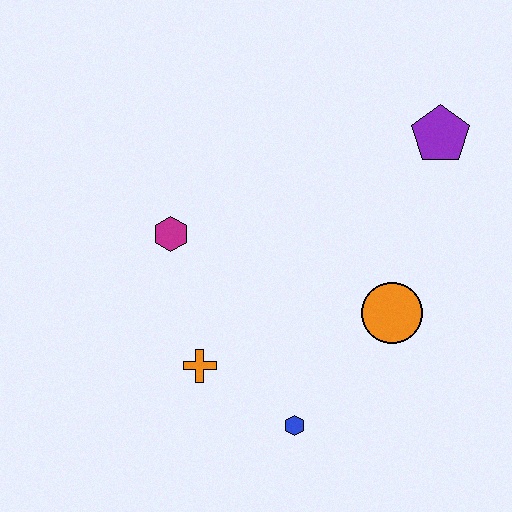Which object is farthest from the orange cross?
The purple pentagon is farthest from the orange cross.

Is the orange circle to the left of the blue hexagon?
No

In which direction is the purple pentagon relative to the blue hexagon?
The purple pentagon is above the blue hexagon.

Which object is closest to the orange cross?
The blue hexagon is closest to the orange cross.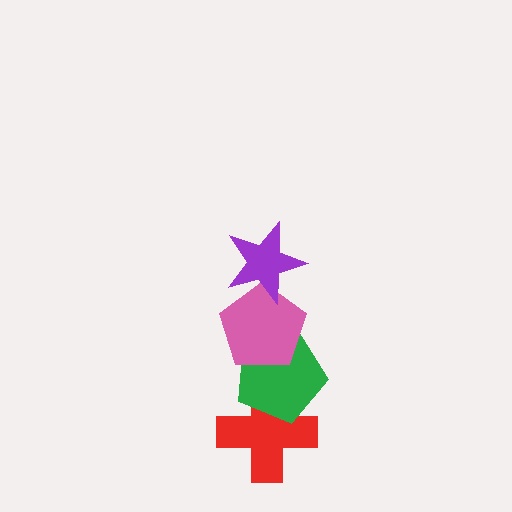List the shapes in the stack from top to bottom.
From top to bottom: the purple star, the pink pentagon, the green pentagon, the red cross.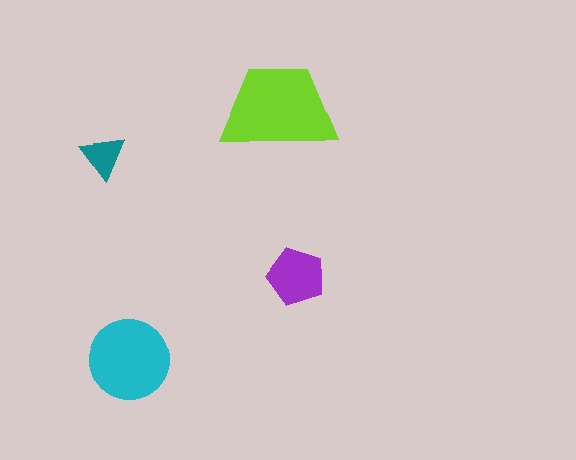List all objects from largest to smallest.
The lime trapezoid, the cyan circle, the purple pentagon, the teal triangle.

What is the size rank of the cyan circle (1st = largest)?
2nd.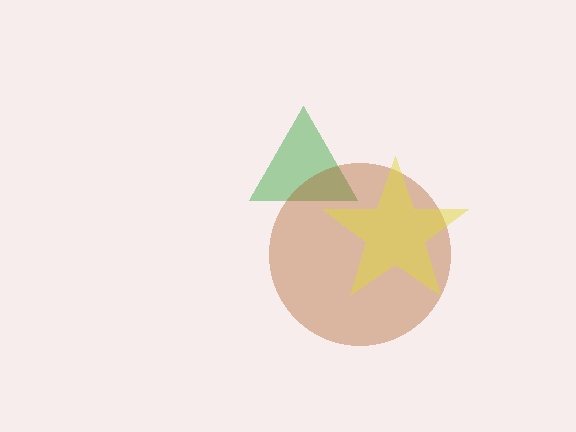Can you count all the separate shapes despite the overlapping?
Yes, there are 3 separate shapes.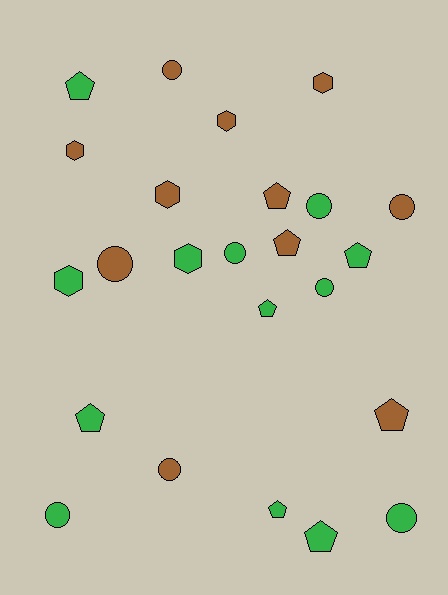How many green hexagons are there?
There are 2 green hexagons.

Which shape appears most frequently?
Pentagon, with 9 objects.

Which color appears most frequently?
Green, with 13 objects.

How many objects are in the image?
There are 24 objects.